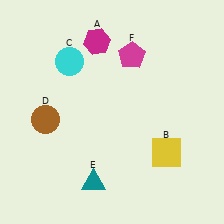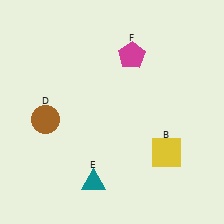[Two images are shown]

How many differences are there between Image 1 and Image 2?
There are 2 differences between the two images.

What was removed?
The magenta hexagon (A), the cyan circle (C) were removed in Image 2.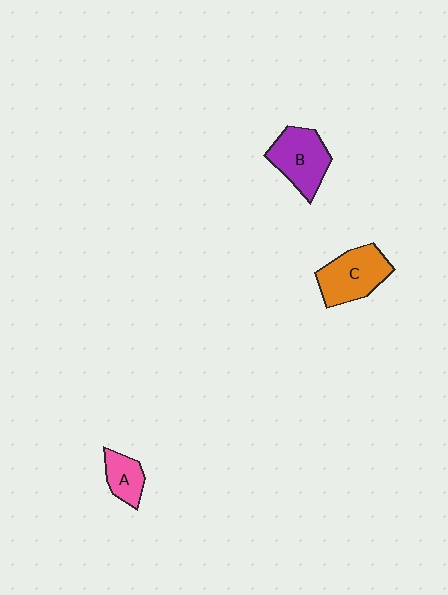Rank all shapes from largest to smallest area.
From largest to smallest: C (orange), B (purple), A (pink).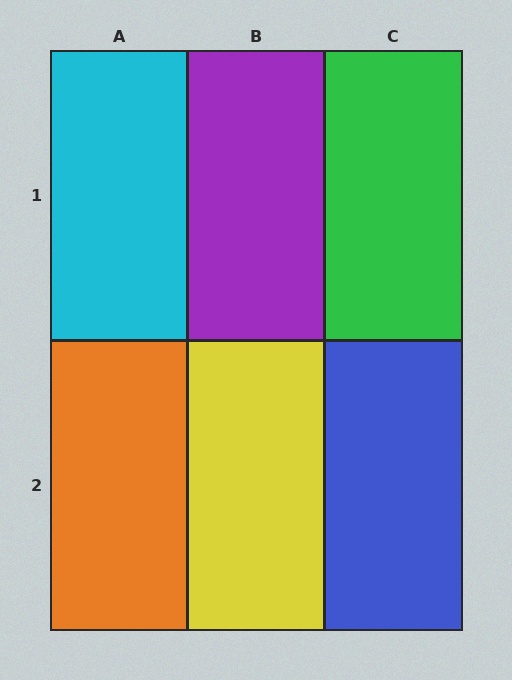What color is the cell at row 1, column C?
Green.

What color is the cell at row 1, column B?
Purple.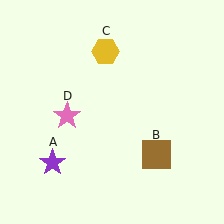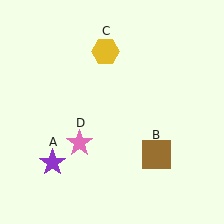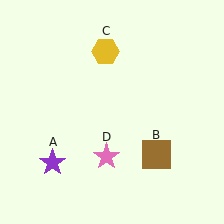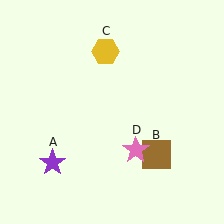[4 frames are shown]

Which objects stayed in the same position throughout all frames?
Purple star (object A) and brown square (object B) and yellow hexagon (object C) remained stationary.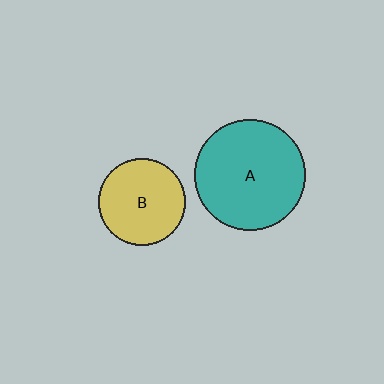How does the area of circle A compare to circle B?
Approximately 1.6 times.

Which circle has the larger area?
Circle A (teal).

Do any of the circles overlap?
No, none of the circles overlap.